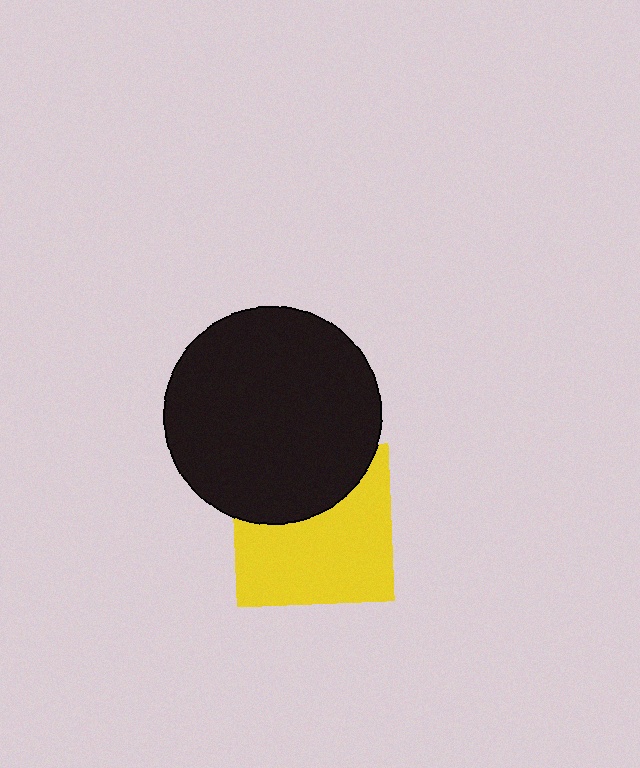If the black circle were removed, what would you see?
You would see the complete yellow square.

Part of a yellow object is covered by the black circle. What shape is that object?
It is a square.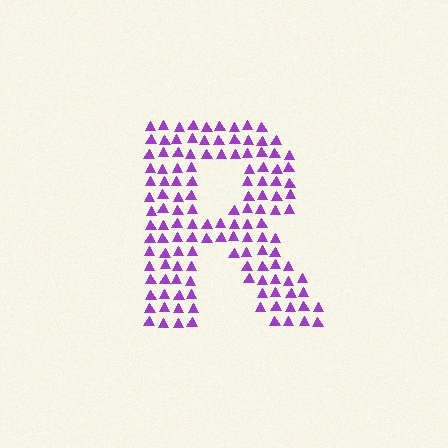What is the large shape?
The large shape is the letter R.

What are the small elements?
The small elements are triangles.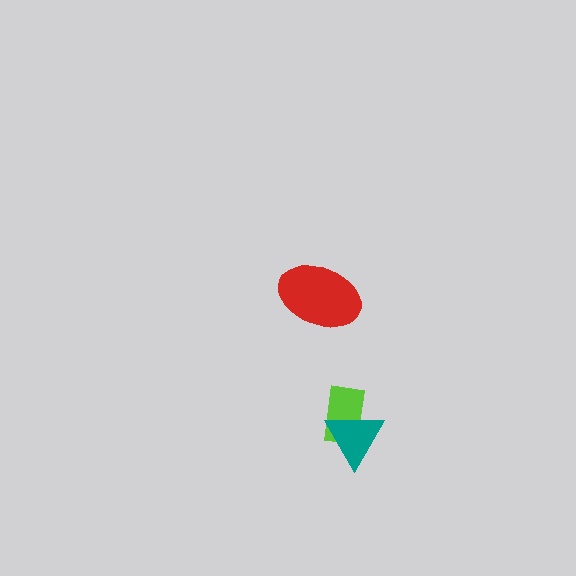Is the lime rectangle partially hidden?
Yes, it is partially covered by another shape.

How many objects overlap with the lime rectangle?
1 object overlaps with the lime rectangle.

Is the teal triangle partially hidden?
No, no other shape covers it.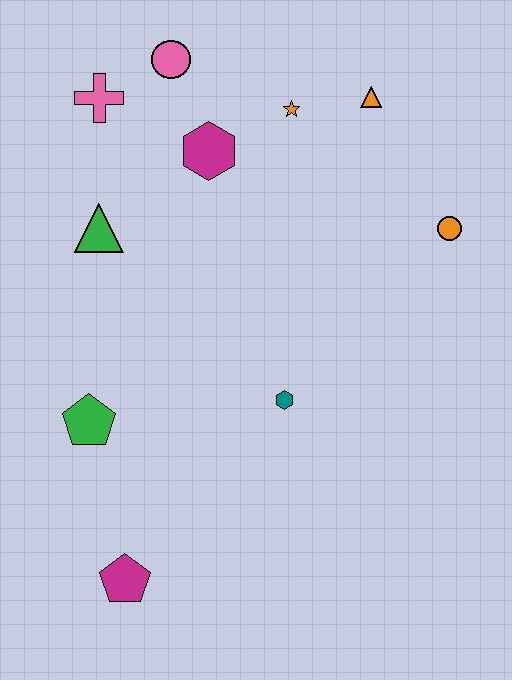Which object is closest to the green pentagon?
The magenta pentagon is closest to the green pentagon.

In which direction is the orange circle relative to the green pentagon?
The orange circle is to the right of the green pentagon.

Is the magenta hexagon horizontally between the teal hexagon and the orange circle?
No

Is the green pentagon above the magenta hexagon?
No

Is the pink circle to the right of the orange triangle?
No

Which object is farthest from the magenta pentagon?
The orange triangle is farthest from the magenta pentagon.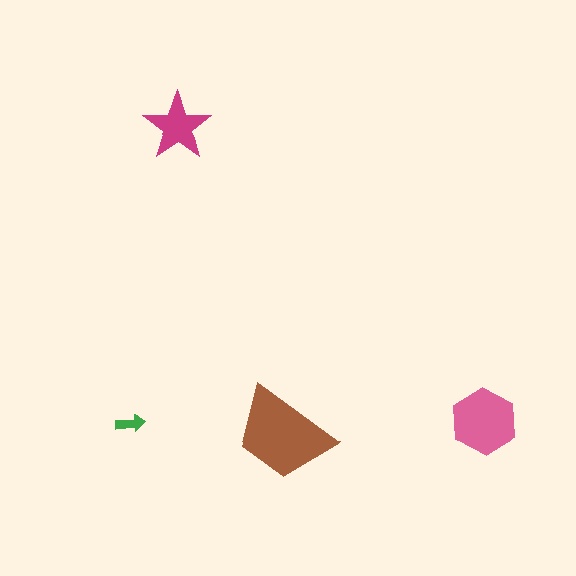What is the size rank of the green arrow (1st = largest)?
4th.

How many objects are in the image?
There are 4 objects in the image.